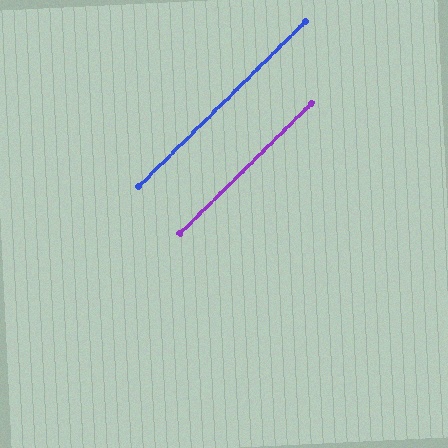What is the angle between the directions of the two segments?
Approximately 0 degrees.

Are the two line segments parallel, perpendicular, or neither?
Parallel — their directions differ by only 0.1°.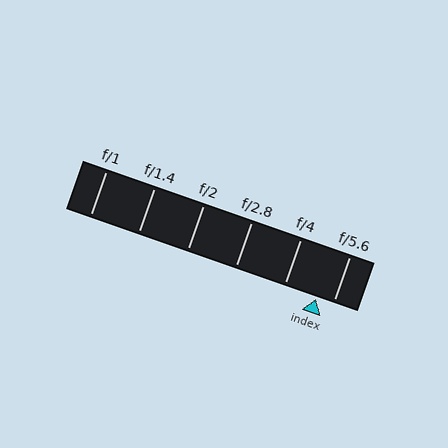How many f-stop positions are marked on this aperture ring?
There are 6 f-stop positions marked.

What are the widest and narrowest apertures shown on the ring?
The widest aperture shown is f/1 and the narrowest is f/5.6.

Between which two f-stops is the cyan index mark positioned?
The index mark is between f/4 and f/5.6.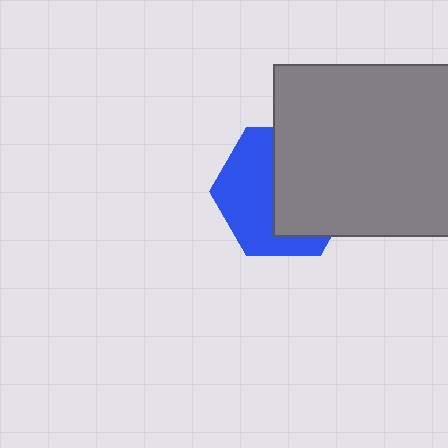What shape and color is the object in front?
The object in front is a gray rectangle.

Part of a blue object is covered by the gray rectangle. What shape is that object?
It is a hexagon.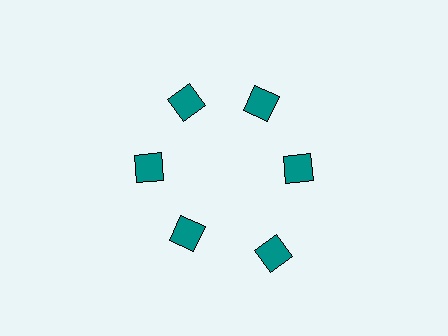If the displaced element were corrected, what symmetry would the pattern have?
It would have 6-fold rotational symmetry — the pattern would map onto itself every 60 degrees.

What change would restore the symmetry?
The symmetry would be restored by moving it inward, back onto the ring so that all 6 diamonds sit at equal angles and equal distance from the center.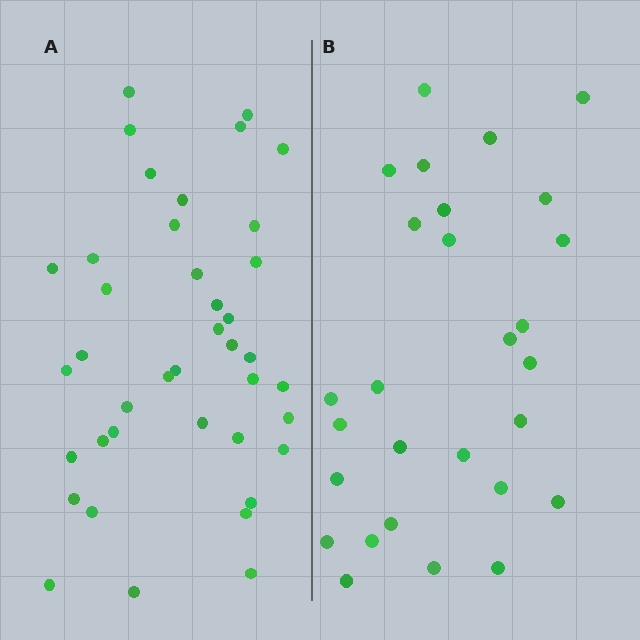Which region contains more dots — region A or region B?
Region A (the left region) has more dots.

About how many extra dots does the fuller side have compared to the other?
Region A has roughly 12 or so more dots than region B.